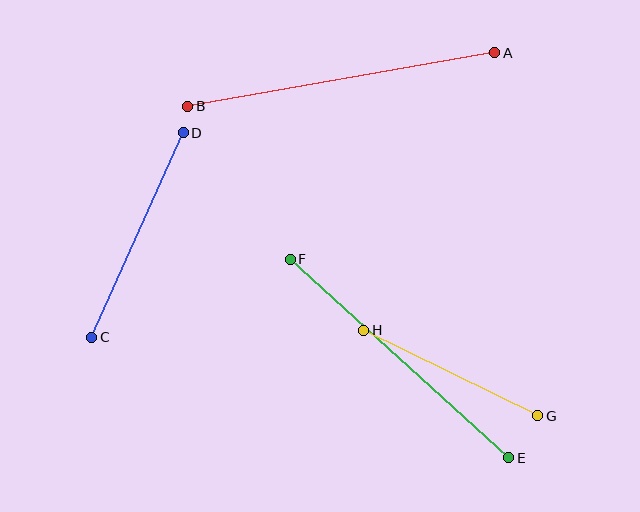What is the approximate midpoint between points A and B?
The midpoint is at approximately (341, 79) pixels.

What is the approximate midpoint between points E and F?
The midpoint is at approximately (400, 359) pixels.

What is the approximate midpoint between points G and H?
The midpoint is at approximately (451, 373) pixels.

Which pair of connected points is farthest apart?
Points A and B are farthest apart.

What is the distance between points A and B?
The distance is approximately 312 pixels.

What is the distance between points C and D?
The distance is approximately 224 pixels.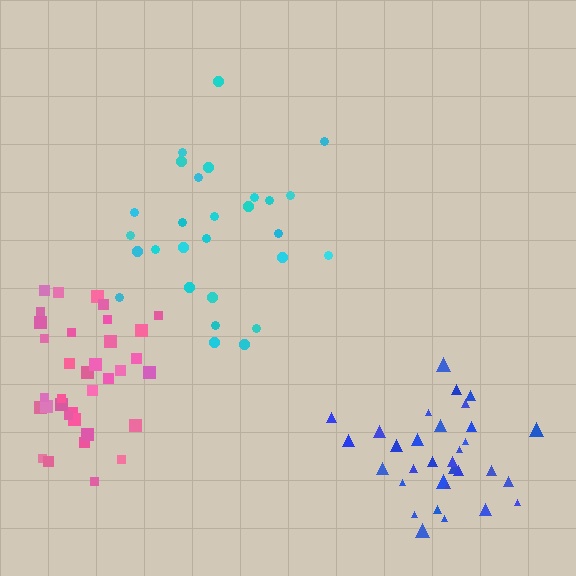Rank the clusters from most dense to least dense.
blue, pink, cyan.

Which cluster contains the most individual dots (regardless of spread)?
Pink (35).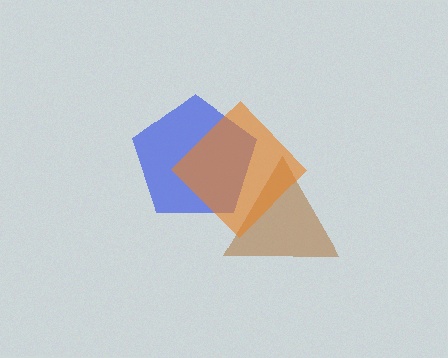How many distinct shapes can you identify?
There are 3 distinct shapes: a blue pentagon, a brown triangle, an orange diamond.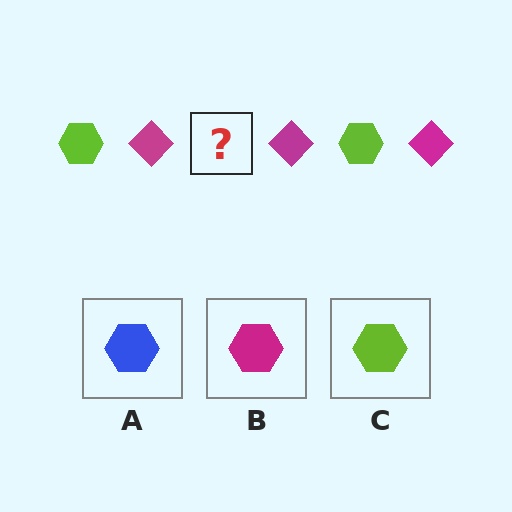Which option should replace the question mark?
Option C.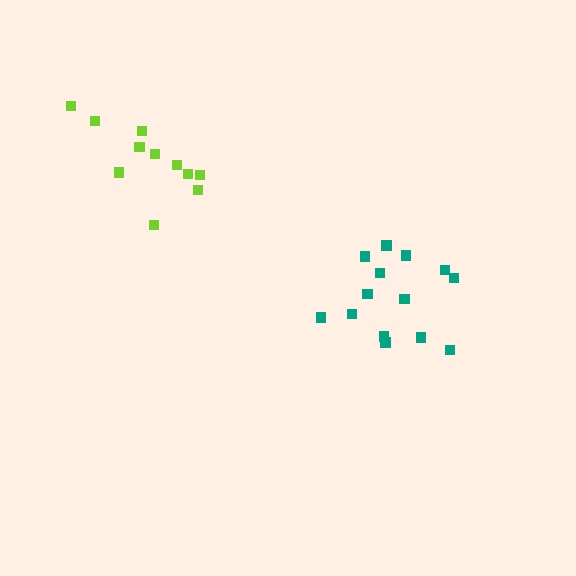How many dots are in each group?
Group 1: 14 dots, Group 2: 11 dots (25 total).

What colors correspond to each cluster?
The clusters are colored: teal, lime.